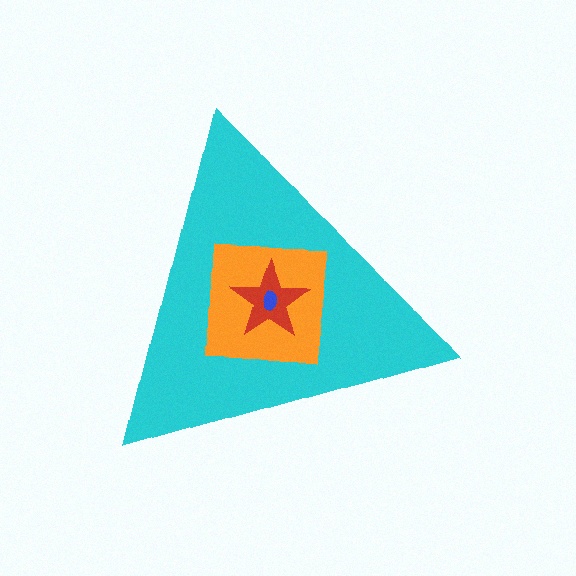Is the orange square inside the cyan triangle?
Yes.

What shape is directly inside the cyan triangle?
The orange square.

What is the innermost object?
The blue ellipse.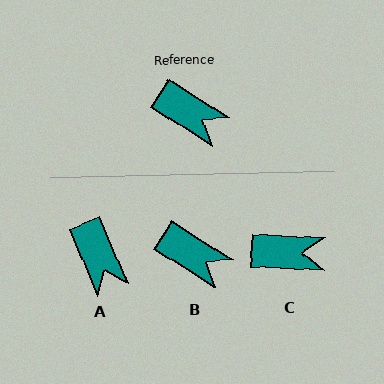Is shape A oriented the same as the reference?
No, it is off by about 35 degrees.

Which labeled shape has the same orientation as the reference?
B.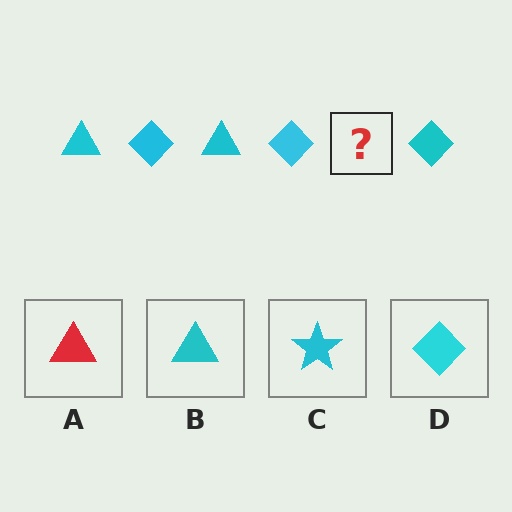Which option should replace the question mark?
Option B.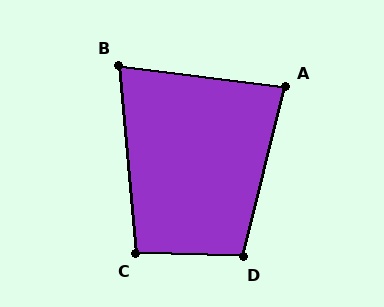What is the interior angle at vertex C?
Approximately 97 degrees (obtuse).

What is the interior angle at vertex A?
Approximately 83 degrees (acute).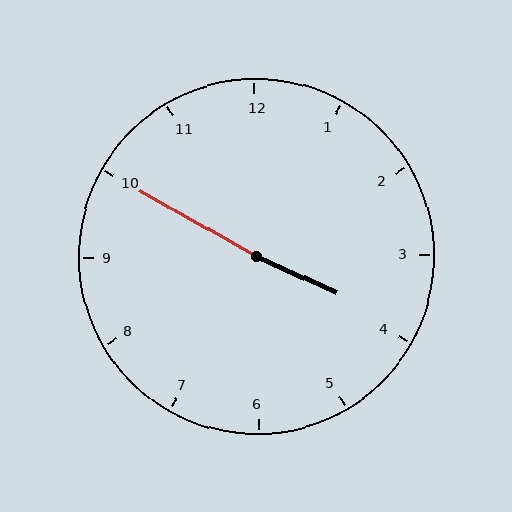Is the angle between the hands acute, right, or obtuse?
It is obtuse.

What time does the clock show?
3:50.